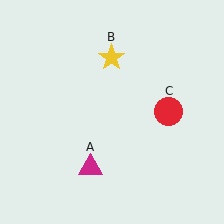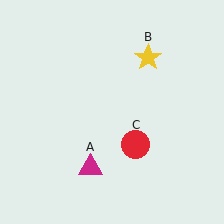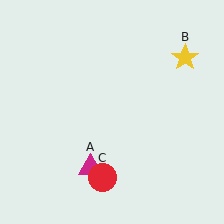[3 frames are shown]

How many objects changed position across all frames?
2 objects changed position: yellow star (object B), red circle (object C).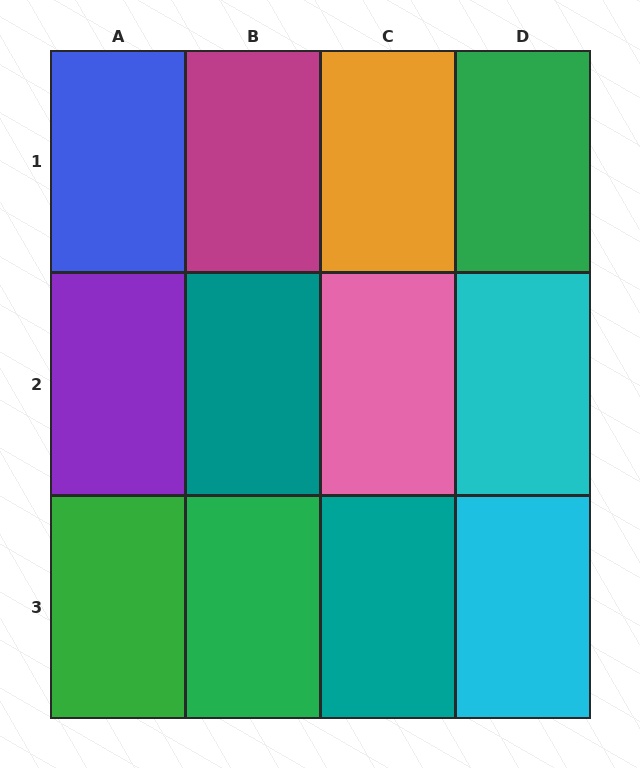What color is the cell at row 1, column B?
Magenta.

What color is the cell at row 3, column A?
Green.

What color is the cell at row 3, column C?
Teal.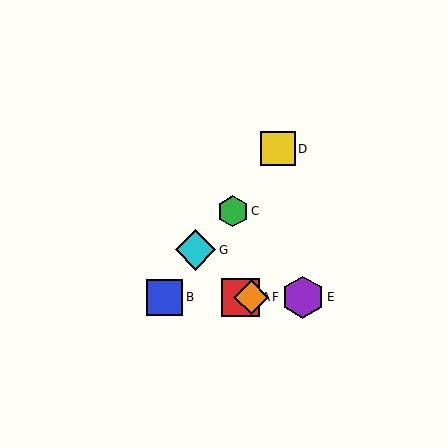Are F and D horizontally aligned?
No, F is at y≈297 and D is at y≈149.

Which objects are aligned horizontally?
Objects A, B, E, F are aligned horizontally.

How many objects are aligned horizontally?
4 objects (A, B, E, F) are aligned horizontally.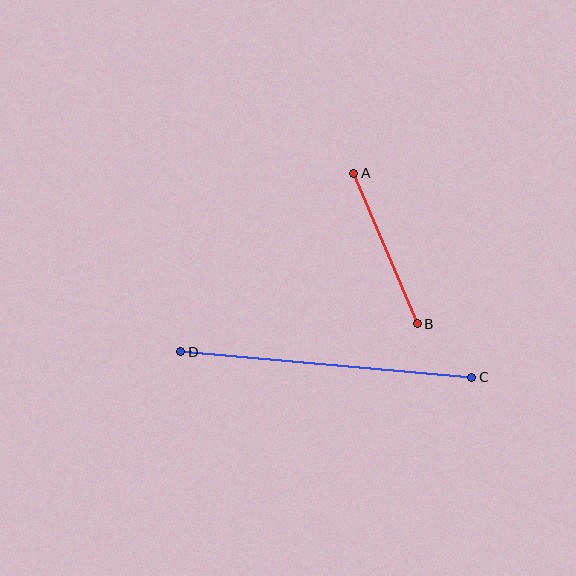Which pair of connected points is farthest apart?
Points C and D are farthest apart.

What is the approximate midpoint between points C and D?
The midpoint is at approximately (326, 365) pixels.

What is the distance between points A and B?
The distance is approximately 164 pixels.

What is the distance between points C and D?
The distance is approximately 292 pixels.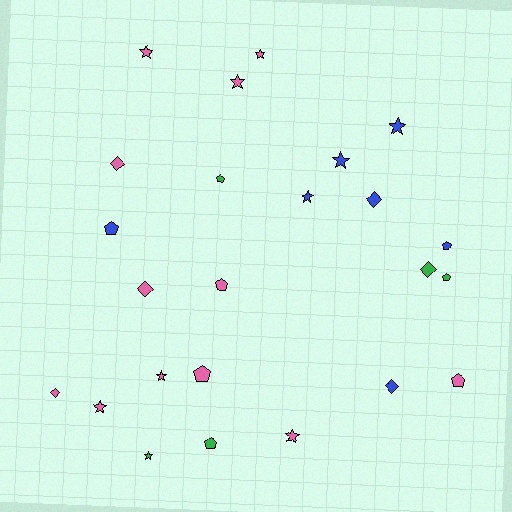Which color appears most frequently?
Pink, with 12 objects.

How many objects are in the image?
There are 24 objects.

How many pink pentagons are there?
There are 3 pink pentagons.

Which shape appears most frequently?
Star, with 10 objects.